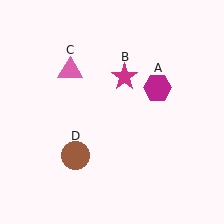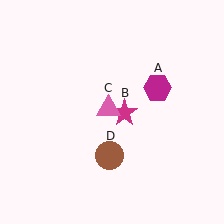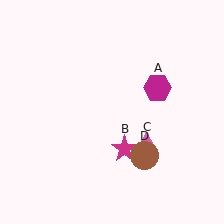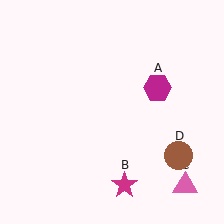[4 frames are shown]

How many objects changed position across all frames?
3 objects changed position: magenta star (object B), pink triangle (object C), brown circle (object D).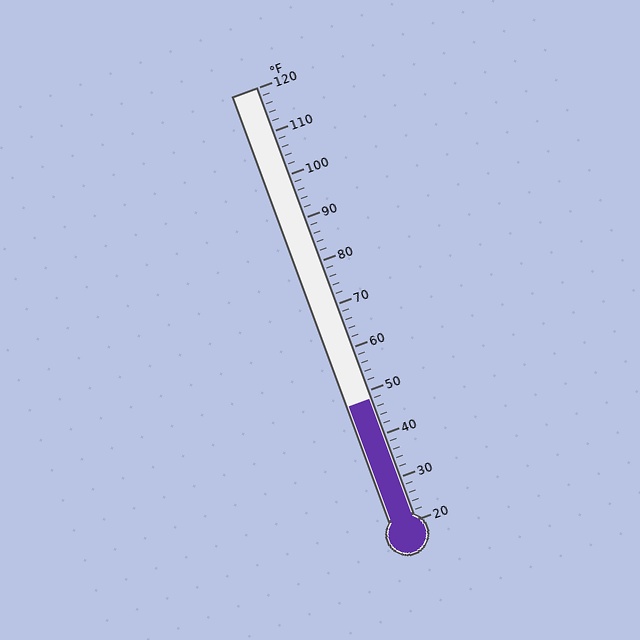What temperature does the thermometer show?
The thermometer shows approximately 48°F.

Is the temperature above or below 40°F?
The temperature is above 40°F.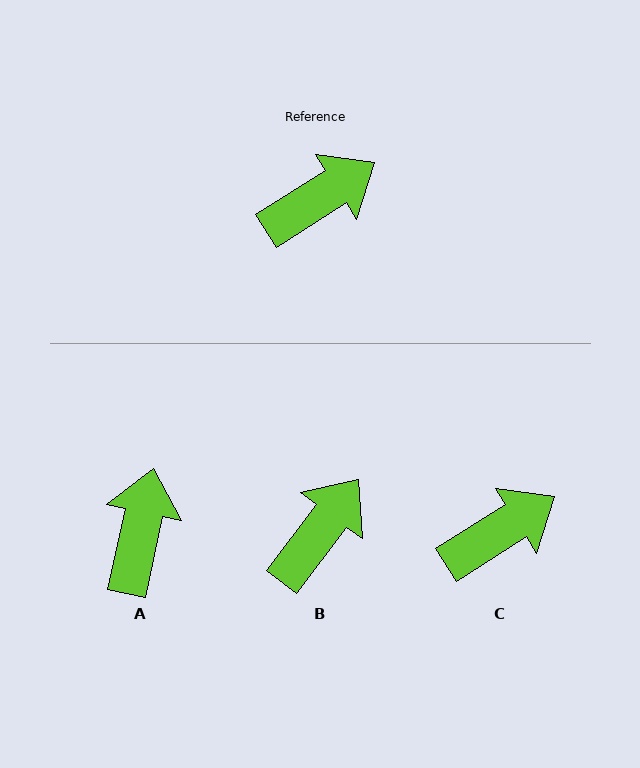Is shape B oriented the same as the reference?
No, it is off by about 21 degrees.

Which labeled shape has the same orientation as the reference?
C.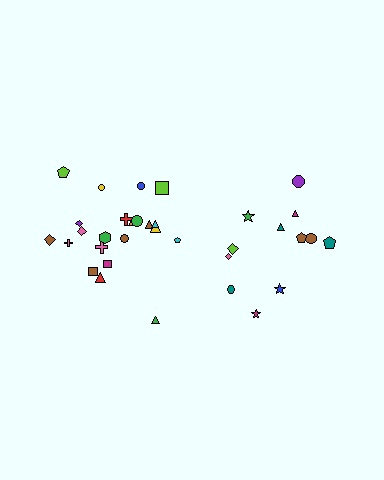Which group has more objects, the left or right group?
The left group.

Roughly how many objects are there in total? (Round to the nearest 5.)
Roughly 35 objects in total.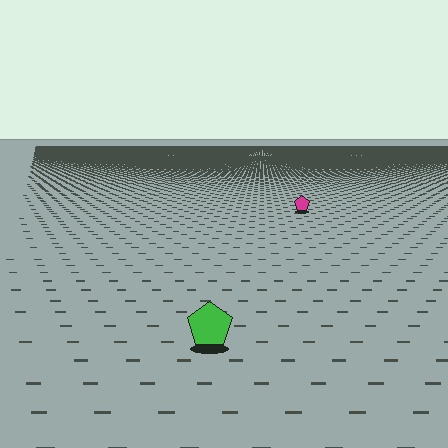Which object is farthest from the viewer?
The magenta pentagon is farthest from the viewer. It appears smaller and the ground texture around it is denser.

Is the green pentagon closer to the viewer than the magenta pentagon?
Yes. The green pentagon is closer — you can tell from the texture gradient: the ground texture is coarser near it.